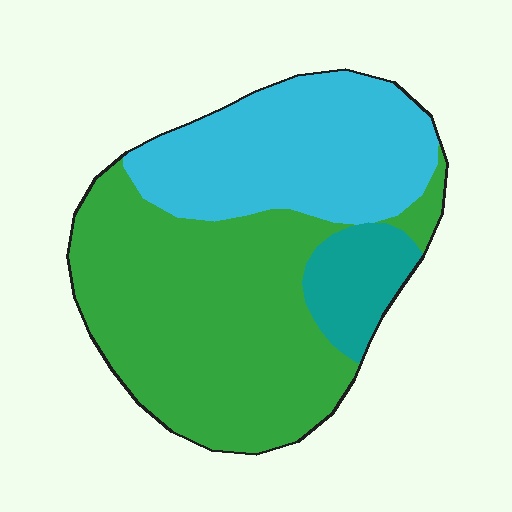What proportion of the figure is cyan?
Cyan covers about 35% of the figure.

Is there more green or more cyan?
Green.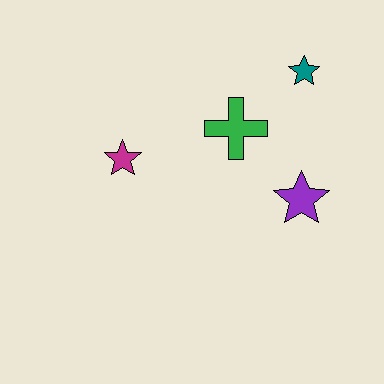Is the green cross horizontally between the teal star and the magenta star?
Yes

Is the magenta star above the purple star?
Yes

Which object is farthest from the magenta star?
The teal star is farthest from the magenta star.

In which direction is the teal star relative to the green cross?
The teal star is to the right of the green cross.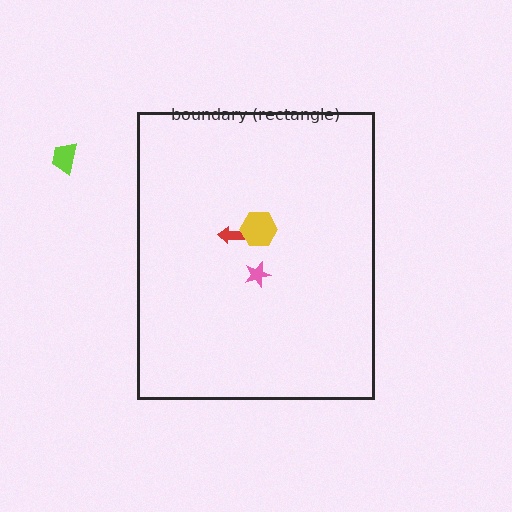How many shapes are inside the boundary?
3 inside, 1 outside.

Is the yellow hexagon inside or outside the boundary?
Inside.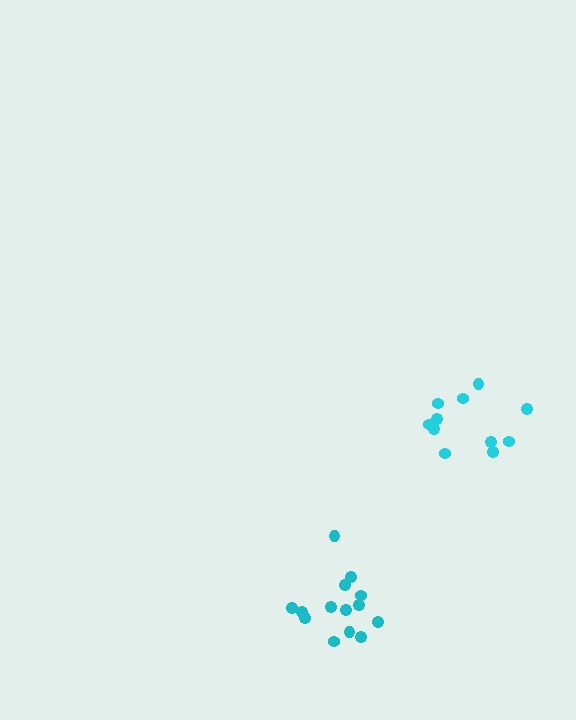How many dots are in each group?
Group 1: 14 dots, Group 2: 11 dots (25 total).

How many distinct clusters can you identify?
There are 2 distinct clusters.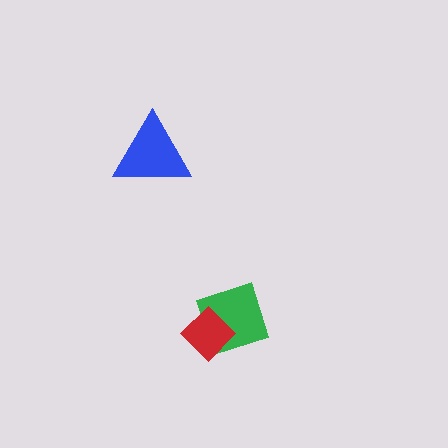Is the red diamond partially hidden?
No, no other shape covers it.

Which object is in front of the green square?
The red diamond is in front of the green square.